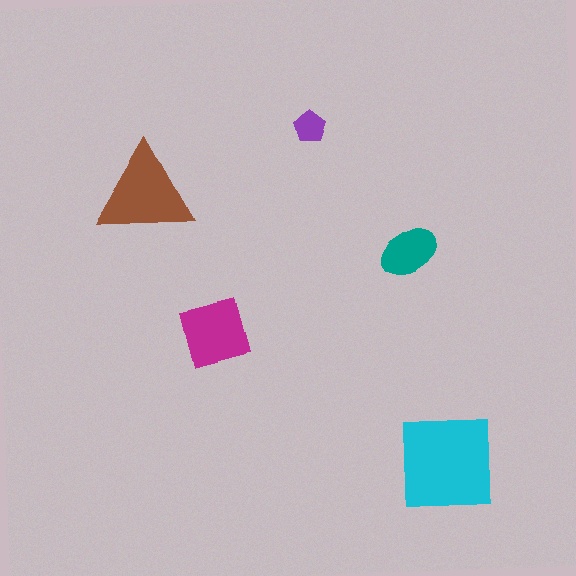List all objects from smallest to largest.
The purple pentagon, the teal ellipse, the magenta square, the brown triangle, the cyan square.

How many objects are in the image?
There are 5 objects in the image.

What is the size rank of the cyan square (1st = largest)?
1st.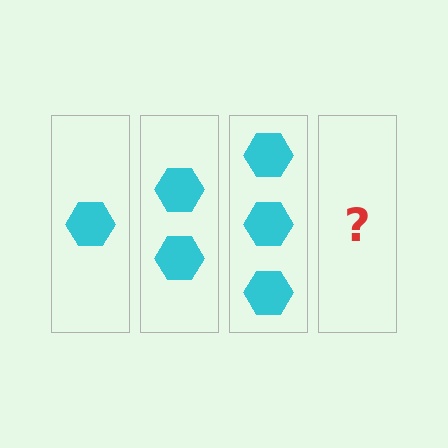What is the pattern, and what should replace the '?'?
The pattern is that each step adds one more hexagon. The '?' should be 4 hexagons.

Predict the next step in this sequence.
The next step is 4 hexagons.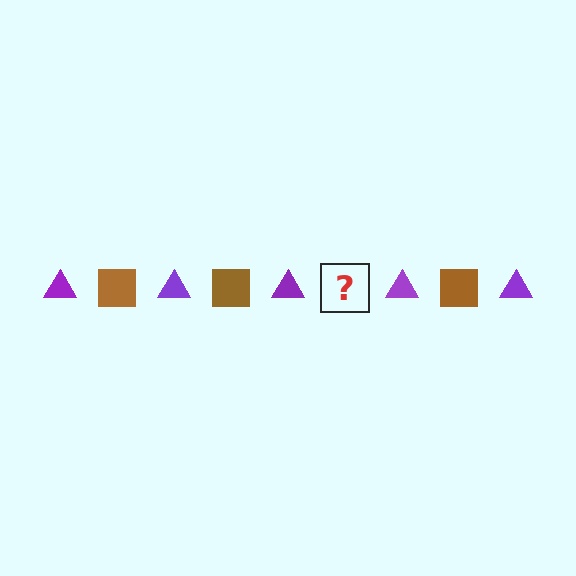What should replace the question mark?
The question mark should be replaced with a brown square.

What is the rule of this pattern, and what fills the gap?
The rule is that the pattern alternates between purple triangle and brown square. The gap should be filled with a brown square.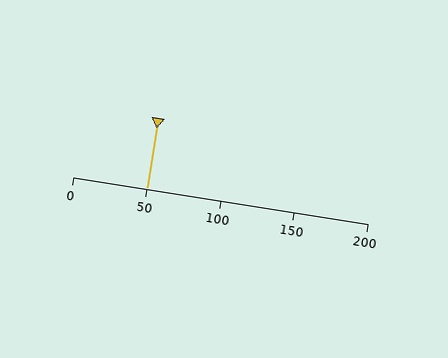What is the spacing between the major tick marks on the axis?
The major ticks are spaced 50 apart.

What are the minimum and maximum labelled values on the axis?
The axis runs from 0 to 200.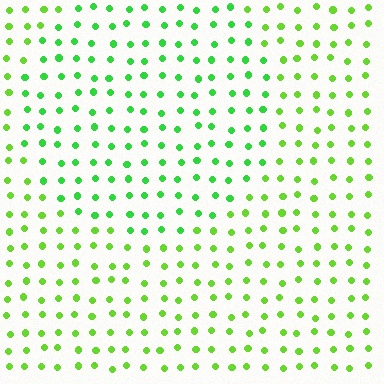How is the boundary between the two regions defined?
The boundary is defined purely by a slight shift in hue (about 25 degrees). Spacing, size, and orientation are identical on both sides.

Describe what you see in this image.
The image is filled with small lime elements in a uniform arrangement. A circle-shaped region is visible where the elements are tinted to a slightly different hue, forming a subtle color boundary.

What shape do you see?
I see a circle.